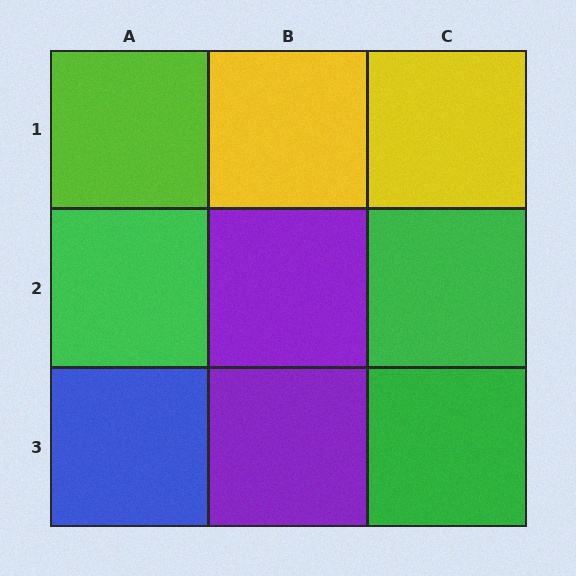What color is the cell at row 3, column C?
Green.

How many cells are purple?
2 cells are purple.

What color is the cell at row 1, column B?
Yellow.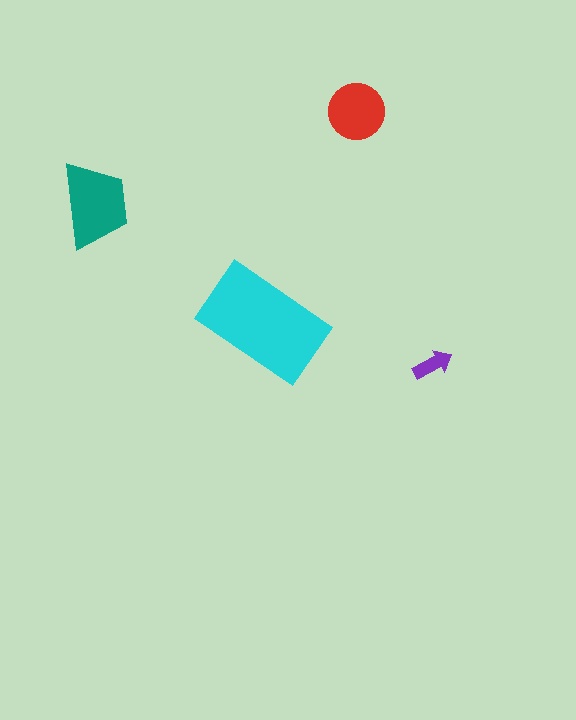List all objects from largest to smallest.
The cyan rectangle, the teal trapezoid, the red circle, the purple arrow.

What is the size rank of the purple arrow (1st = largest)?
4th.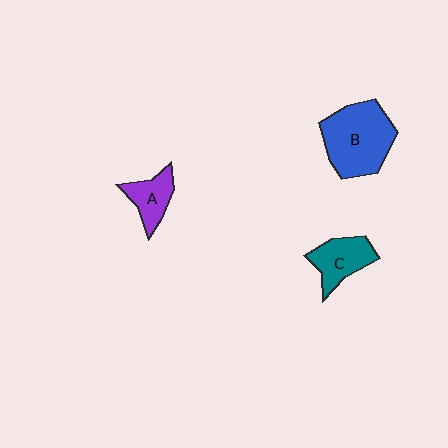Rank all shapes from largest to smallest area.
From largest to smallest: B (blue), C (teal), A (purple).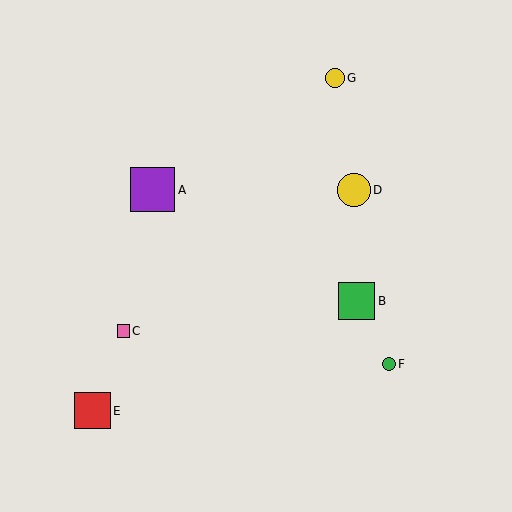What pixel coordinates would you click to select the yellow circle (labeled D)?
Click at (354, 190) to select the yellow circle D.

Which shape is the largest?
The purple square (labeled A) is the largest.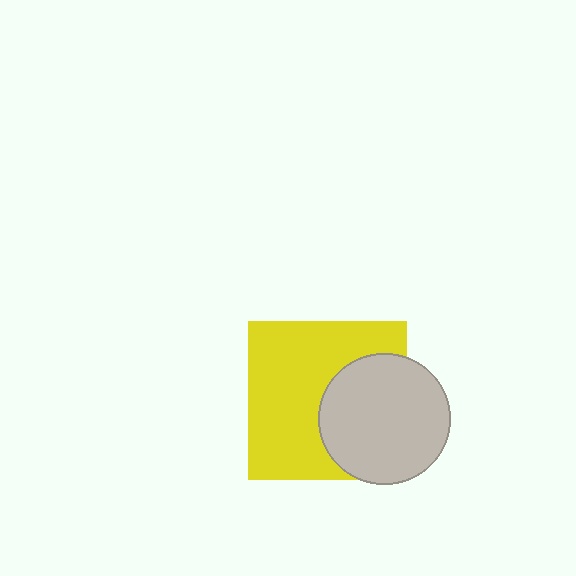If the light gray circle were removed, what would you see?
You would see the complete yellow square.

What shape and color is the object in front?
The object in front is a light gray circle.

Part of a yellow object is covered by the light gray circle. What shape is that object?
It is a square.